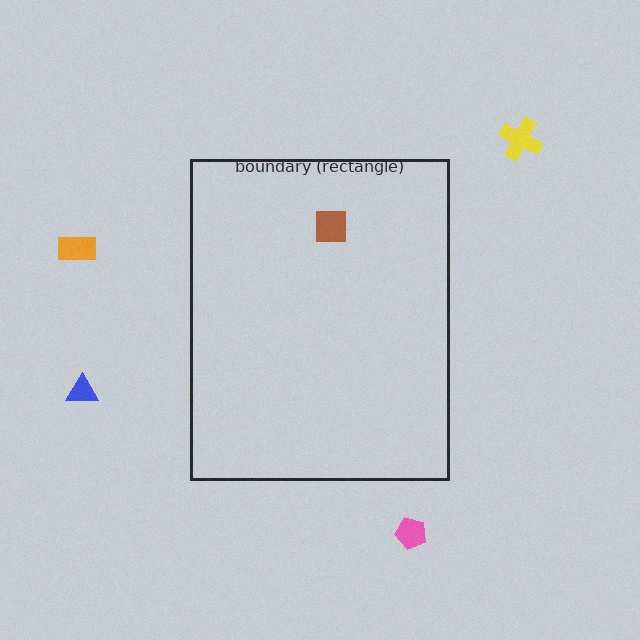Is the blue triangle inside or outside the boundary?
Outside.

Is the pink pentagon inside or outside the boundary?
Outside.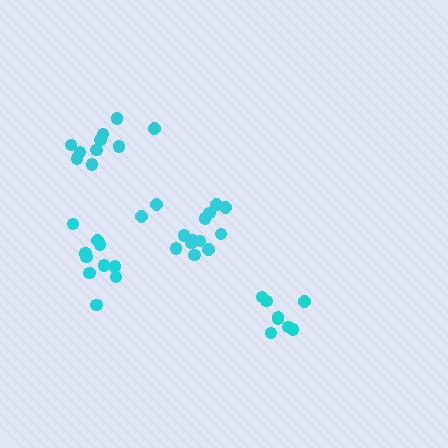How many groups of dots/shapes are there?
There are 4 groups.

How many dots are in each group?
Group 1: 11 dots, Group 2: 14 dots, Group 3: 10 dots, Group 4: 8 dots (43 total).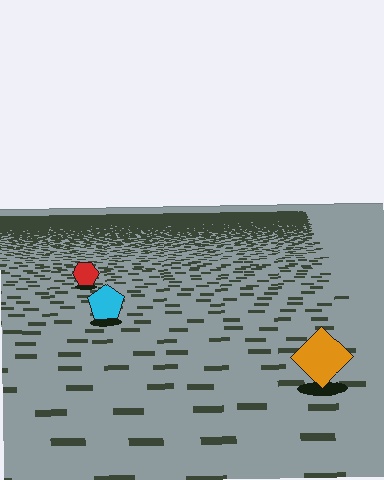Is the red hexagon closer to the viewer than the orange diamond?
No. The orange diamond is closer — you can tell from the texture gradient: the ground texture is coarser near it.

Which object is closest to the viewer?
The orange diamond is closest. The texture marks near it are larger and more spread out.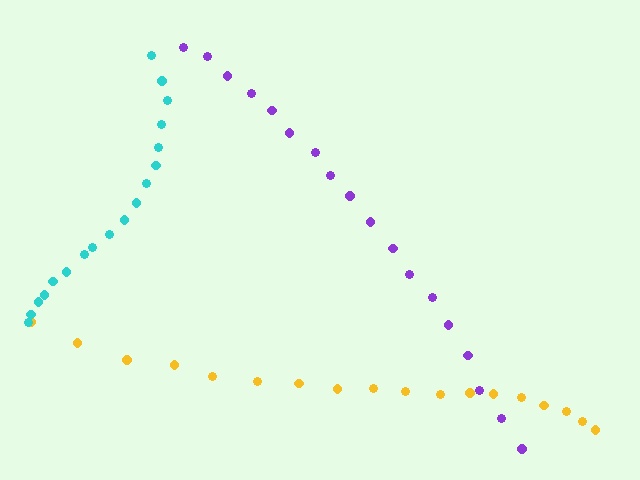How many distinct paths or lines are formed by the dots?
There are 3 distinct paths.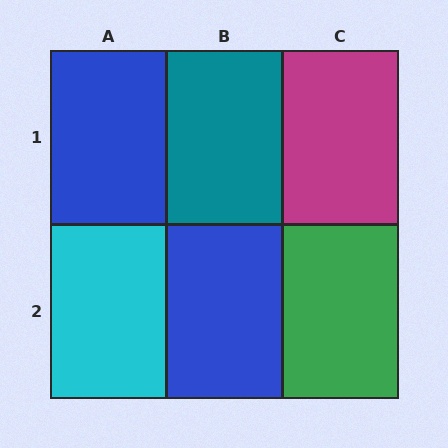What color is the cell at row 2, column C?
Green.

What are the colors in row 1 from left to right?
Blue, teal, magenta.